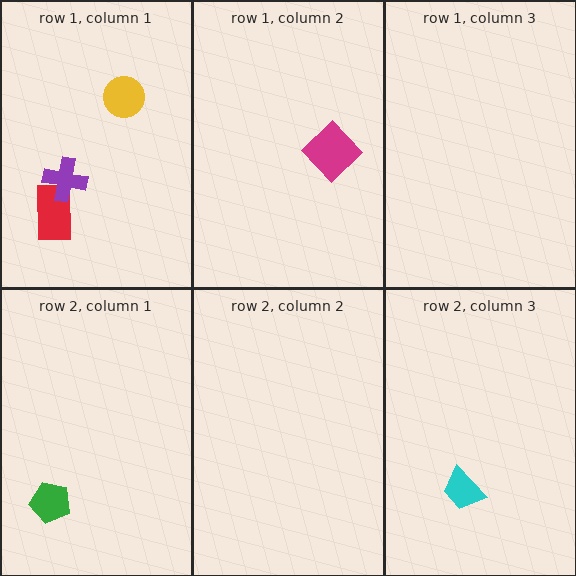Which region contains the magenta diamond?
The row 1, column 2 region.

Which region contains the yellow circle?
The row 1, column 1 region.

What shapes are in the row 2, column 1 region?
The green pentagon.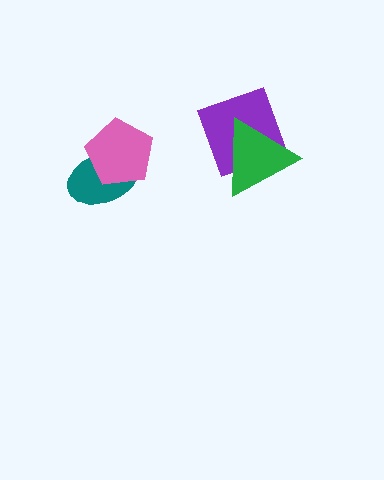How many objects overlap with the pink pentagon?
1 object overlaps with the pink pentagon.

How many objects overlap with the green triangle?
1 object overlaps with the green triangle.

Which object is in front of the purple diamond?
The green triangle is in front of the purple diamond.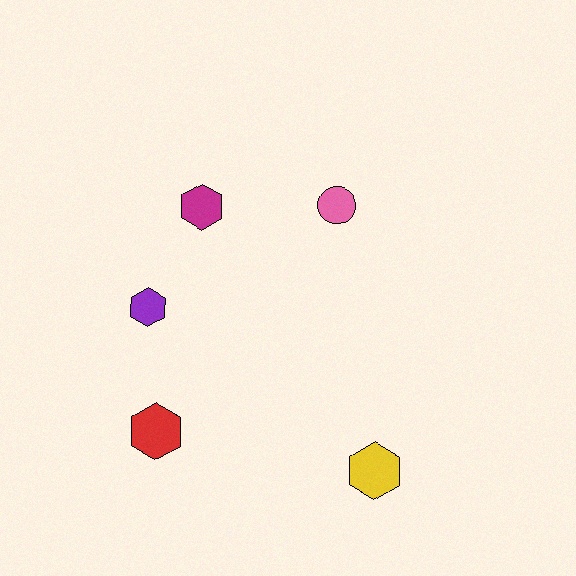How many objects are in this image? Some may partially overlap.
There are 5 objects.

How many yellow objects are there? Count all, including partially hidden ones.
There is 1 yellow object.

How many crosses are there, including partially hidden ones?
There are no crosses.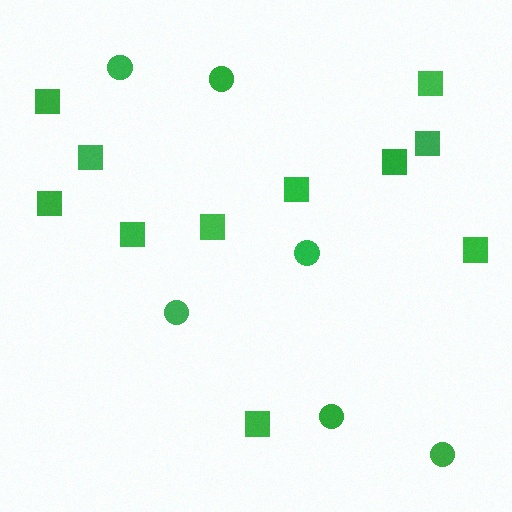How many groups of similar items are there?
There are 2 groups: one group of circles (6) and one group of squares (11).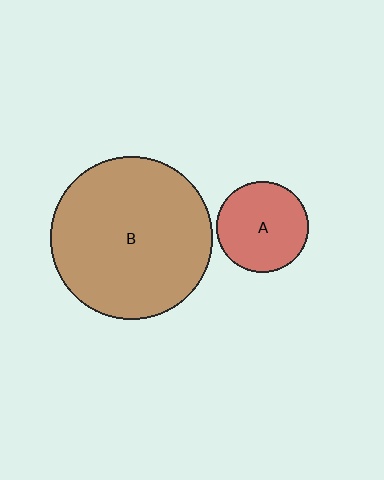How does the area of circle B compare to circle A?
Approximately 3.2 times.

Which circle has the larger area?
Circle B (brown).